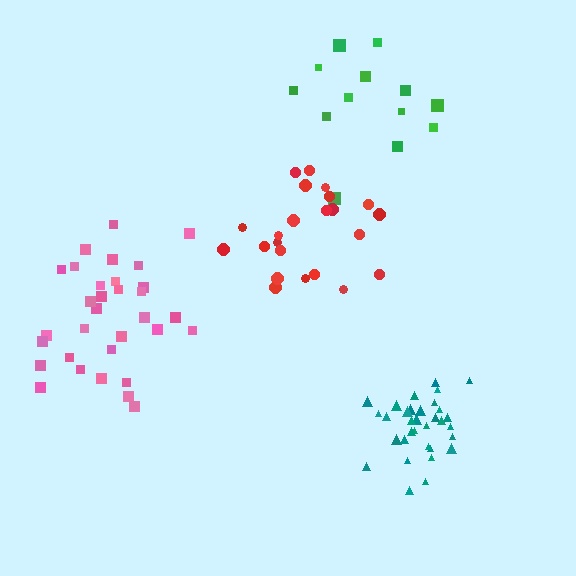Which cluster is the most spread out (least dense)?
Green.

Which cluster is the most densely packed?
Teal.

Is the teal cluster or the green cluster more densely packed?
Teal.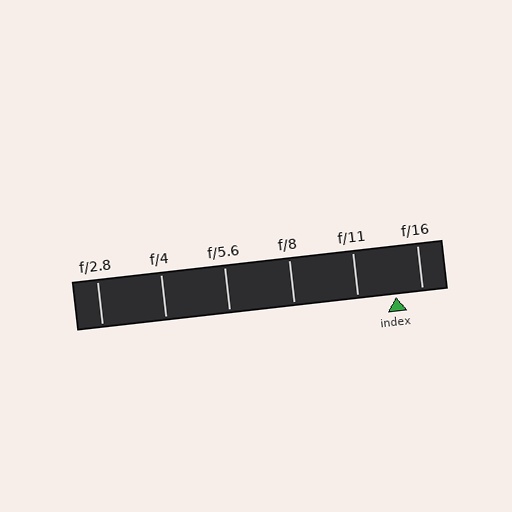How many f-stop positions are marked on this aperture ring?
There are 6 f-stop positions marked.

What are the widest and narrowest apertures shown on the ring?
The widest aperture shown is f/2.8 and the narrowest is f/16.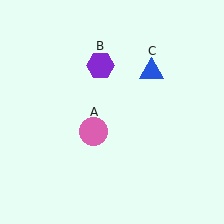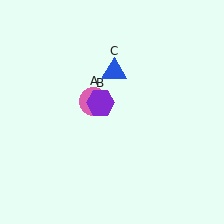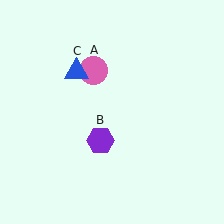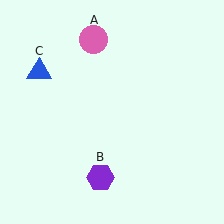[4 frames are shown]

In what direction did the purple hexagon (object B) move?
The purple hexagon (object B) moved down.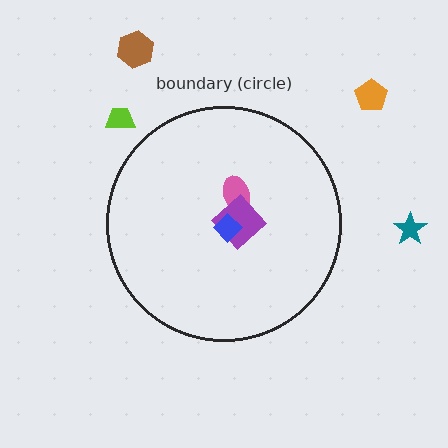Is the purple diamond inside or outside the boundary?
Inside.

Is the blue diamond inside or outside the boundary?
Inside.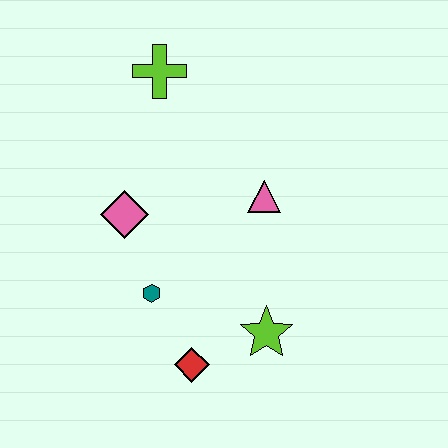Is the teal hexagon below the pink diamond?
Yes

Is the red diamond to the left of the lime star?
Yes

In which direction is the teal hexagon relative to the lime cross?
The teal hexagon is below the lime cross.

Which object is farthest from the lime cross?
The red diamond is farthest from the lime cross.